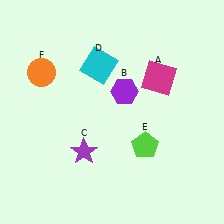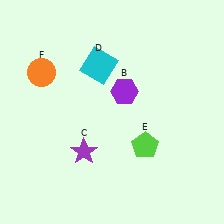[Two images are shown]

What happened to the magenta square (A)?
The magenta square (A) was removed in Image 2. It was in the top-right area of Image 1.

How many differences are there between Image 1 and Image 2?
There is 1 difference between the two images.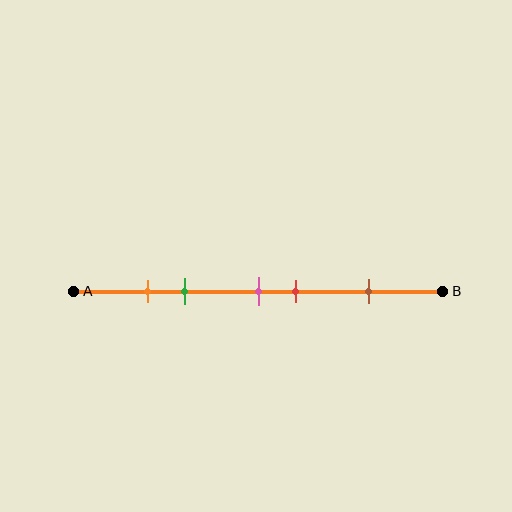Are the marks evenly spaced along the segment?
No, the marks are not evenly spaced.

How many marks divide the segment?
There are 5 marks dividing the segment.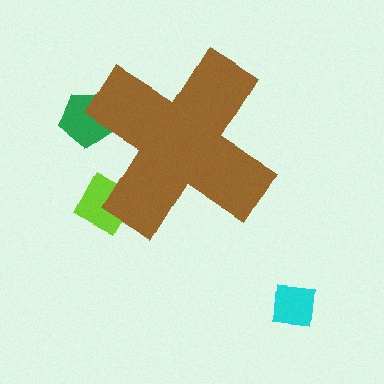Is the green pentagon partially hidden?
Yes, the green pentagon is partially hidden behind the brown cross.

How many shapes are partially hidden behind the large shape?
2 shapes are partially hidden.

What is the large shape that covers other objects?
A brown cross.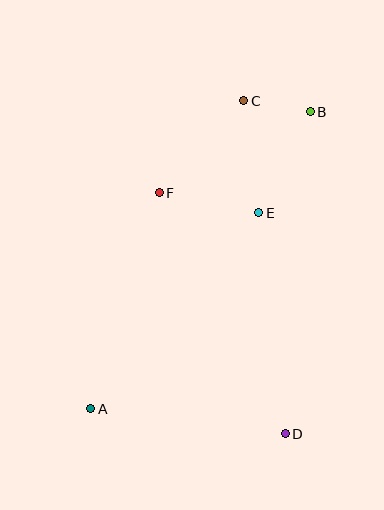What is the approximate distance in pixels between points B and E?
The distance between B and E is approximately 113 pixels.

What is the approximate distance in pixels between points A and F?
The distance between A and F is approximately 226 pixels.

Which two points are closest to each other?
Points B and C are closest to each other.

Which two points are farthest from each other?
Points A and B are farthest from each other.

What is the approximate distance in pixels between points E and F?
The distance between E and F is approximately 101 pixels.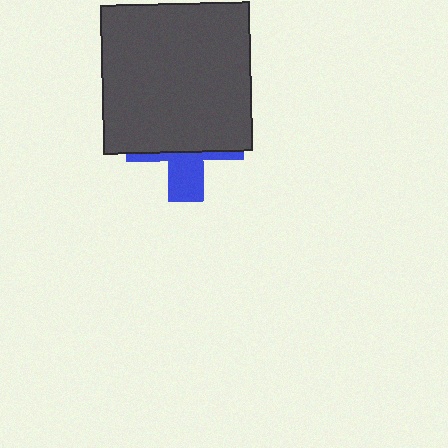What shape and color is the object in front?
The object in front is a dark gray square.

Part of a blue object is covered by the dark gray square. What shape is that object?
It is a cross.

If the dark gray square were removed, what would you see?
You would see the complete blue cross.